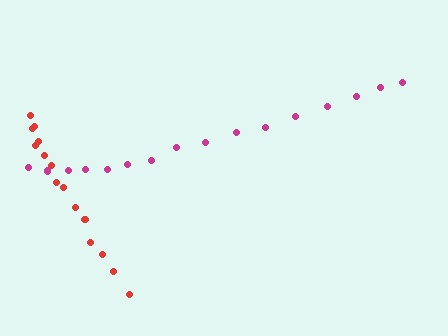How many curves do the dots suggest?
There are 2 distinct paths.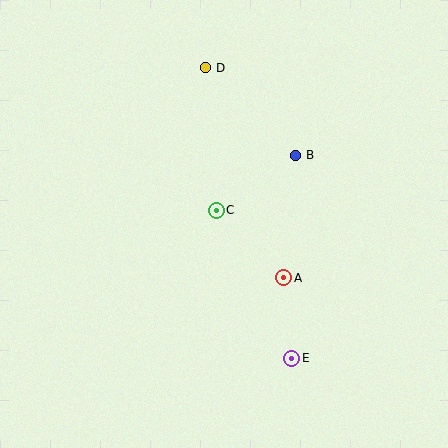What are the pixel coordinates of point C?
Point C is at (216, 210).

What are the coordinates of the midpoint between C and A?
The midpoint between C and A is at (250, 244).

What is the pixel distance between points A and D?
The distance between A and D is 224 pixels.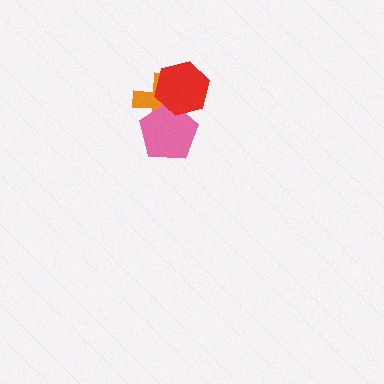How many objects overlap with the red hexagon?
2 objects overlap with the red hexagon.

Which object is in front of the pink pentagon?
The red hexagon is in front of the pink pentagon.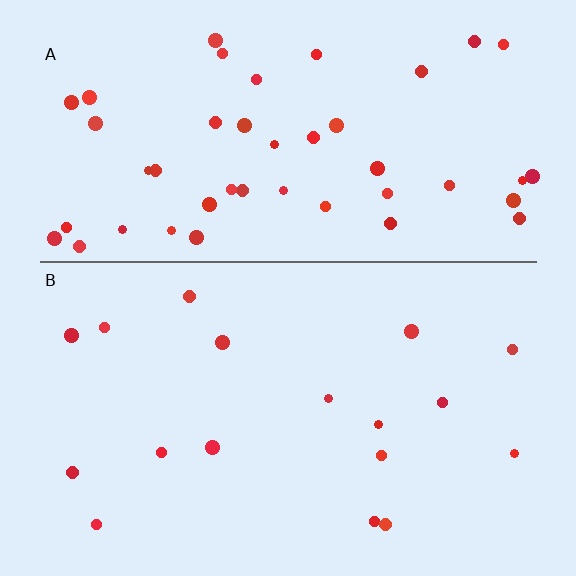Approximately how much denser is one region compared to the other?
Approximately 2.6× — region A over region B.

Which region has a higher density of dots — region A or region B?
A (the top).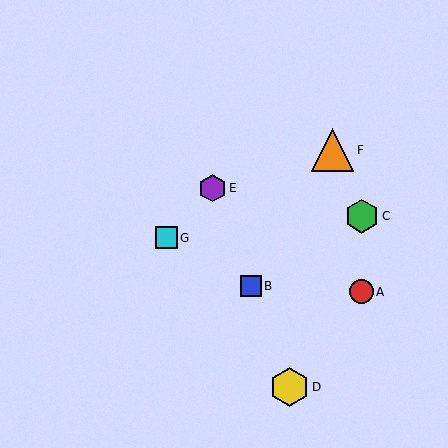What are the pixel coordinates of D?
Object D is at (290, 387).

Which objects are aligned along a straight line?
Objects B, D, E are aligned along a straight line.